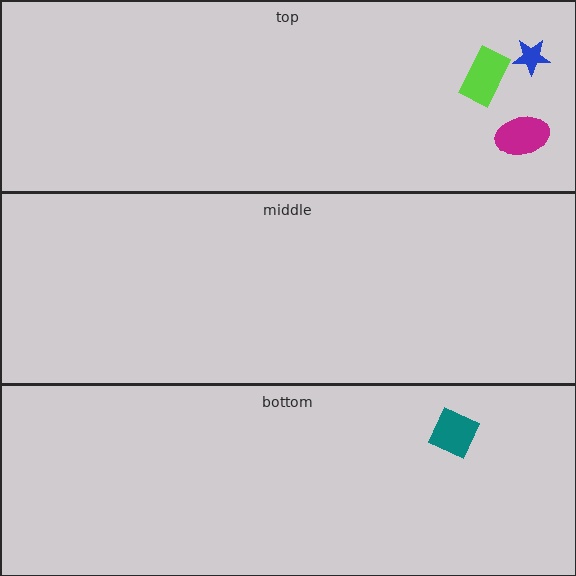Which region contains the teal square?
The bottom region.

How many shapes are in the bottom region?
1.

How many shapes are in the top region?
3.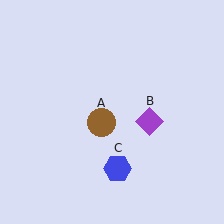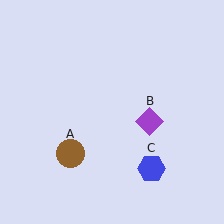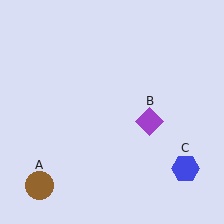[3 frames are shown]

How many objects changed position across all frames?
2 objects changed position: brown circle (object A), blue hexagon (object C).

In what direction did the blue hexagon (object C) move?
The blue hexagon (object C) moved right.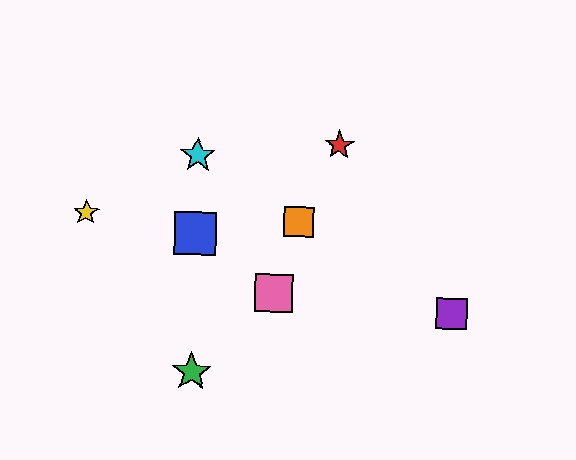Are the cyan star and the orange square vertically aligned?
No, the cyan star is at x≈198 and the orange square is at x≈299.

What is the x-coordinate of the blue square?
The blue square is at x≈195.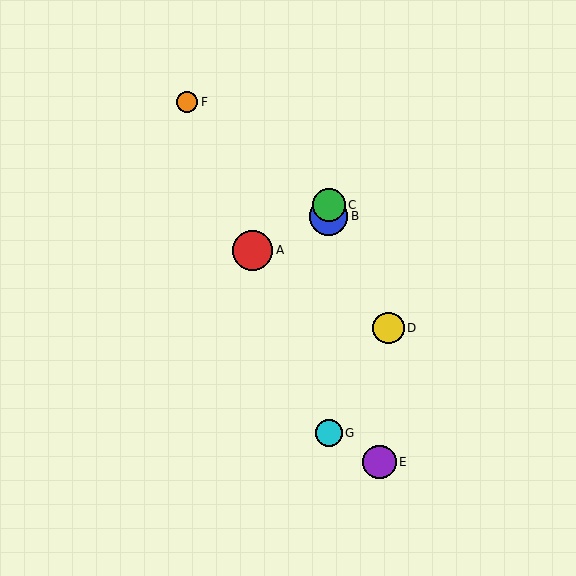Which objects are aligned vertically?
Objects B, C, G are aligned vertically.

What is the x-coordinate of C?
Object C is at x≈329.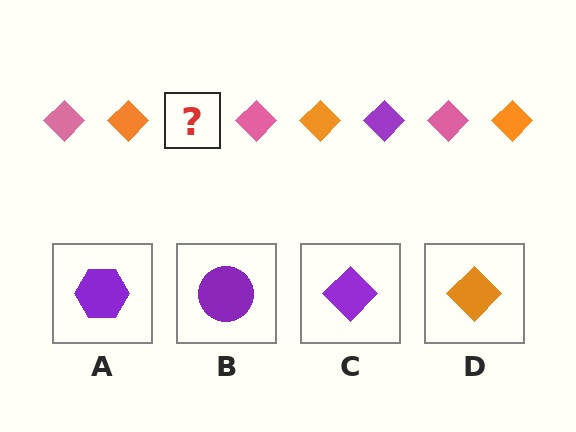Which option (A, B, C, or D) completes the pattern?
C.